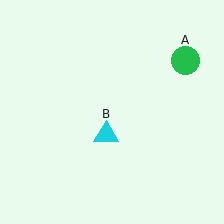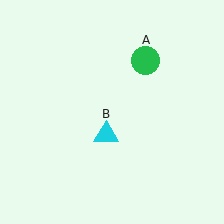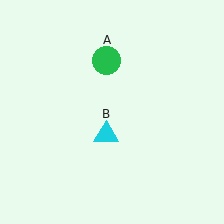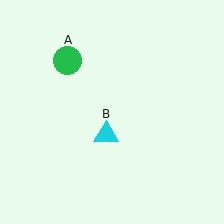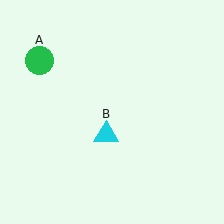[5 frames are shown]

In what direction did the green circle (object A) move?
The green circle (object A) moved left.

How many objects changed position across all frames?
1 object changed position: green circle (object A).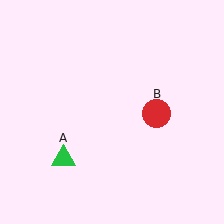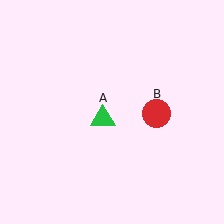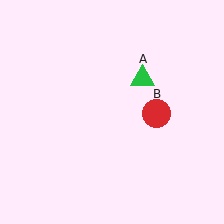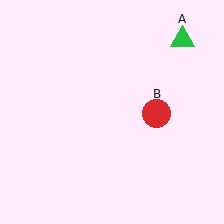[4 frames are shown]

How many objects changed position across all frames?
1 object changed position: green triangle (object A).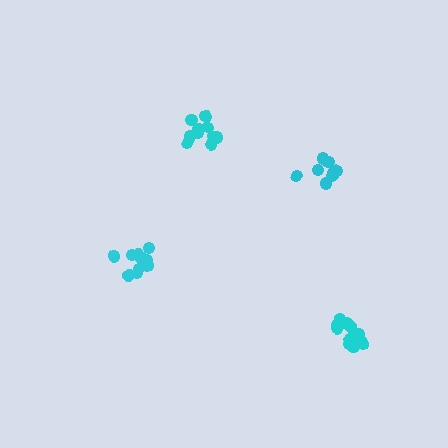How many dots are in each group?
Group 1: 11 dots, Group 2: 13 dots, Group 3: 10 dots, Group 4: 8 dots (42 total).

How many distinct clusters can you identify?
There are 4 distinct clusters.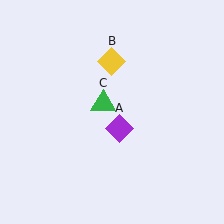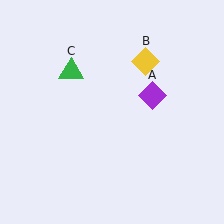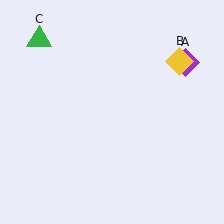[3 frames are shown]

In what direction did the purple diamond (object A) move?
The purple diamond (object A) moved up and to the right.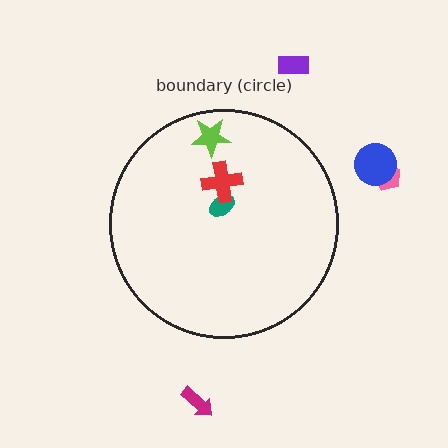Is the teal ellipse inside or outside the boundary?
Inside.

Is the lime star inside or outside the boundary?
Inside.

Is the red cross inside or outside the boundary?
Inside.